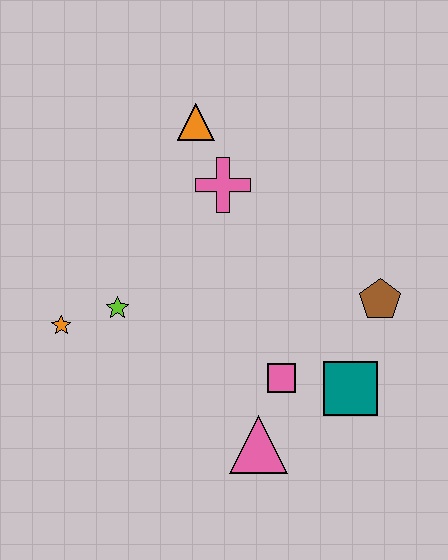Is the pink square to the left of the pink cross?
No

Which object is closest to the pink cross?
The orange triangle is closest to the pink cross.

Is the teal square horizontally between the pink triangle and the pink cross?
No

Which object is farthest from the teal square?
The orange triangle is farthest from the teal square.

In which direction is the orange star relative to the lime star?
The orange star is to the left of the lime star.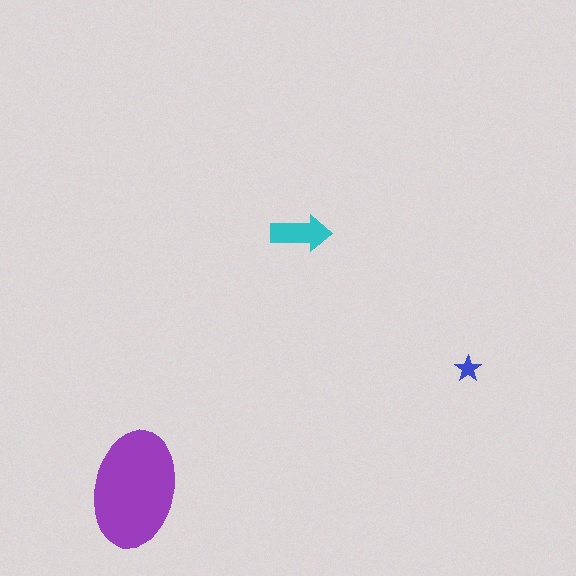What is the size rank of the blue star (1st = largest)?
3rd.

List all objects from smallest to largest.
The blue star, the cyan arrow, the purple ellipse.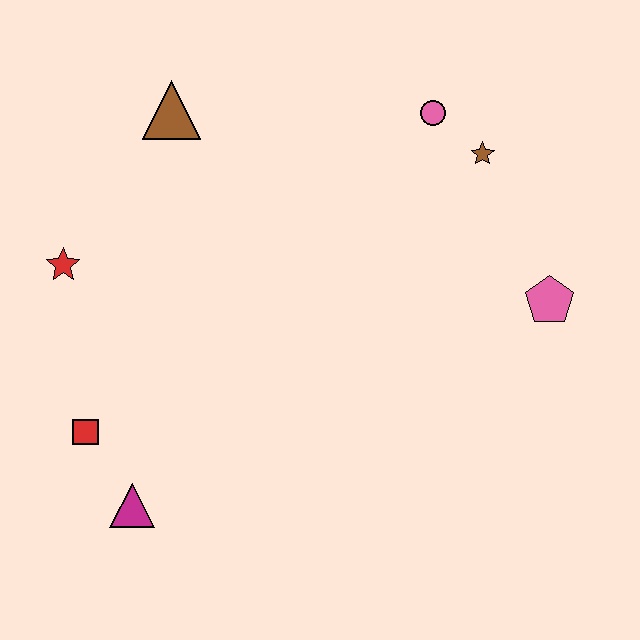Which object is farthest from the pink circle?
The magenta triangle is farthest from the pink circle.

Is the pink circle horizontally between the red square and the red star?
No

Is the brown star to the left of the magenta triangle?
No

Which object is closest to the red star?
The red square is closest to the red star.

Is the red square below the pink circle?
Yes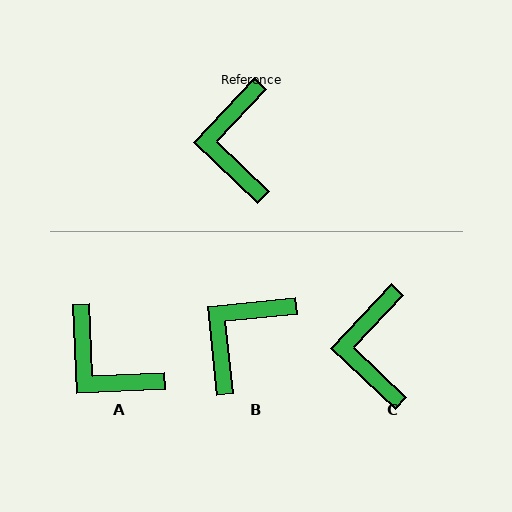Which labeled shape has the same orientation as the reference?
C.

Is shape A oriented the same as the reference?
No, it is off by about 46 degrees.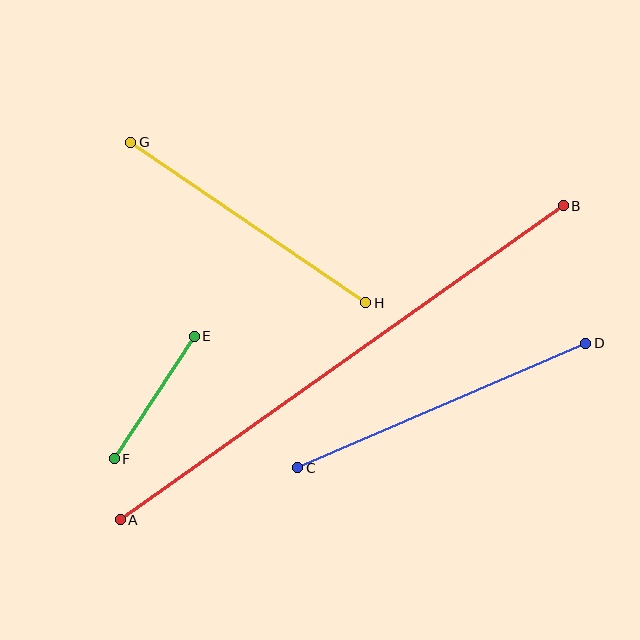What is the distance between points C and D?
The distance is approximately 314 pixels.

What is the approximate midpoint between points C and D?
The midpoint is at approximately (442, 405) pixels.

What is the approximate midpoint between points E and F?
The midpoint is at approximately (154, 398) pixels.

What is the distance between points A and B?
The distance is approximately 543 pixels.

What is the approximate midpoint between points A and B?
The midpoint is at approximately (342, 363) pixels.